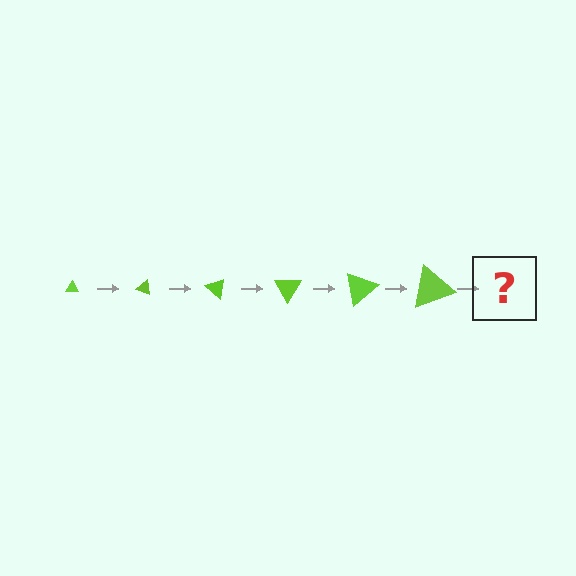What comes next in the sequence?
The next element should be a triangle, larger than the previous one and rotated 120 degrees from the start.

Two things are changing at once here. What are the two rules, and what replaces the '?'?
The two rules are that the triangle grows larger each step and it rotates 20 degrees each step. The '?' should be a triangle, larger than the previous one and rotated 120 degrees from the start.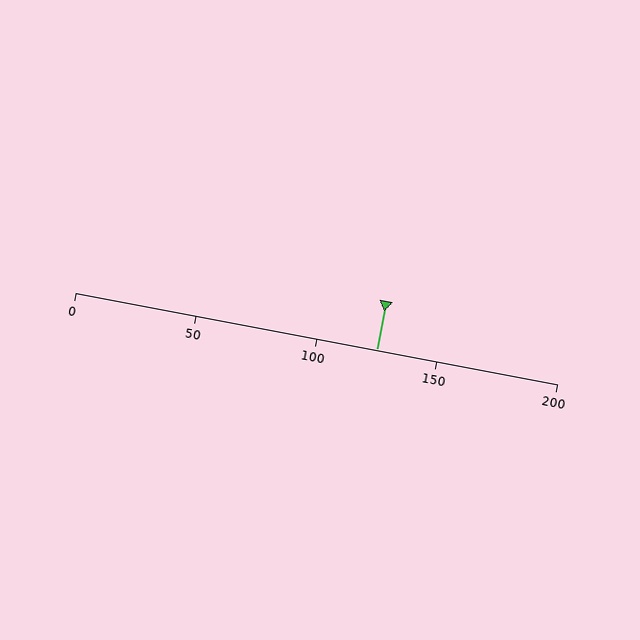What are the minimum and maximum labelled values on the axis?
The axis runs from 0 to 200.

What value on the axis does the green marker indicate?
The marker indicates approximately 125.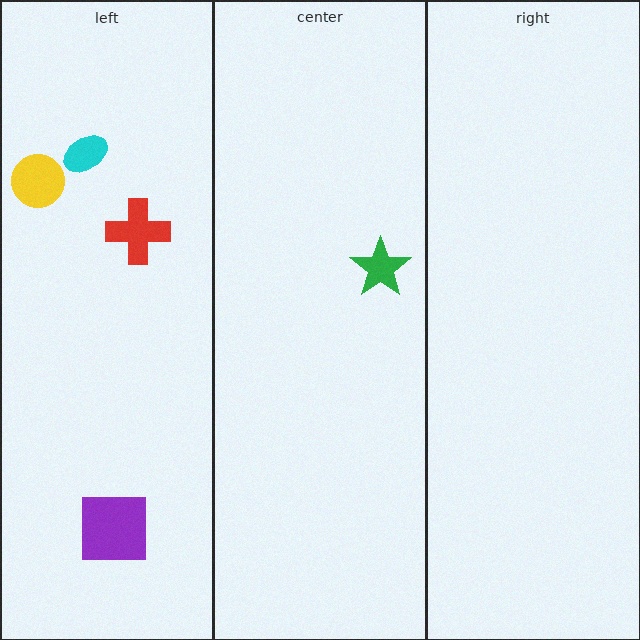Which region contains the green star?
The center region.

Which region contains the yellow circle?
The left region.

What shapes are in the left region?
The purple square, the red cross, the cyan ellipse, the yellow circle.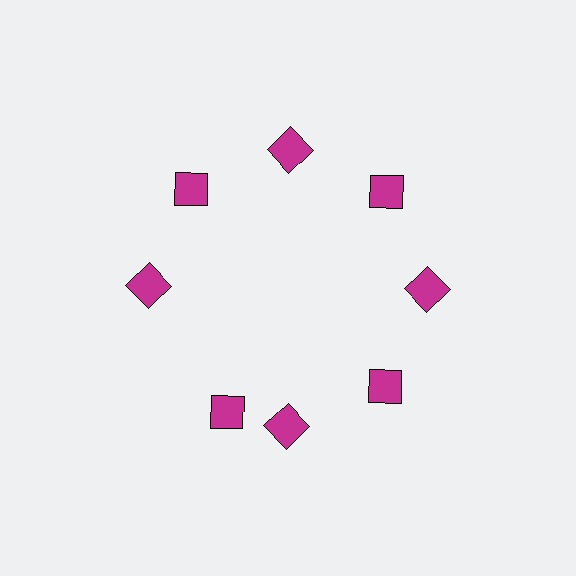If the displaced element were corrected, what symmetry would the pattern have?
It would have 8-fold rotational symmetry — the pattern would map onto itself every 45 degrees.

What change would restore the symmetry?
The symmetry would be restored by rotating it back into even spacing with its neighbors so that all 8 diamonds sit at equal angles and equal distance from the center.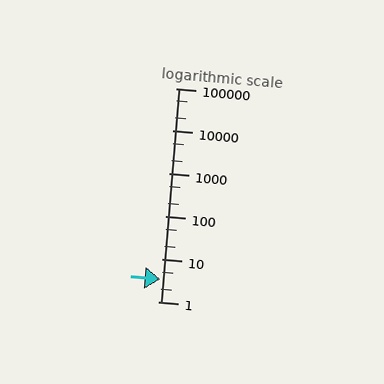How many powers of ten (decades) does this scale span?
The scale spans 5 decades, from 1 to 100000.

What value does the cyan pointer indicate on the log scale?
The pointer indicates approximately 3.3.